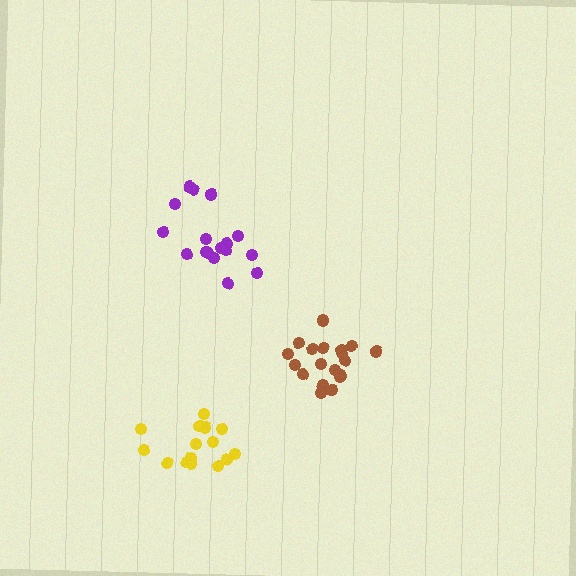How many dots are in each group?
Group 1: 17 dots, Group 2: 19 dots, Group 3: 15 dots (51 total).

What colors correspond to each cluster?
The clusters are colored: purple, brown, yellow.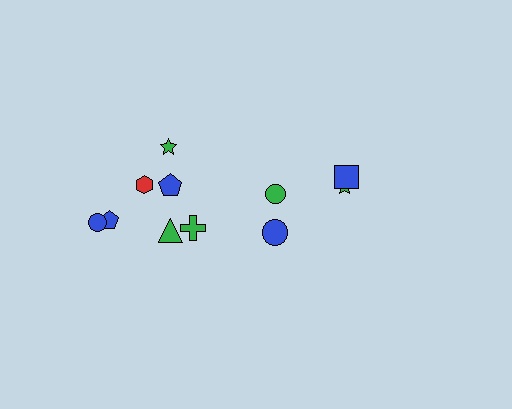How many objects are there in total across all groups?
There are 11 objects.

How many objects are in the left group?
There are 7 objects.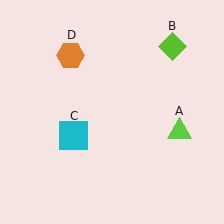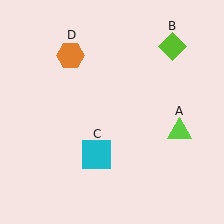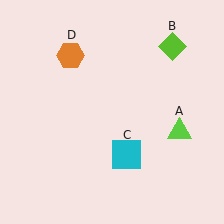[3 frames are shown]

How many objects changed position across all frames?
1 object changed position: cyan square (object C).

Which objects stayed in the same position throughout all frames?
Lime triangle (object A) and lime diamond (object B) and orange hexagon (object D) remained stationary.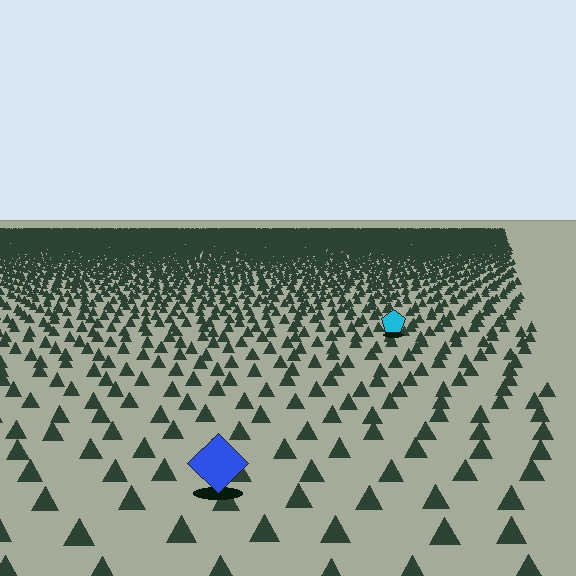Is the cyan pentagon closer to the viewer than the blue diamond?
No. The blue diamond is closer — you can tell from the texture gradient: the ground texture is coarser near it.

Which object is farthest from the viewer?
The cyan pentagon is farthest from the viewer. It appears smaller and the ground texture around it is denser.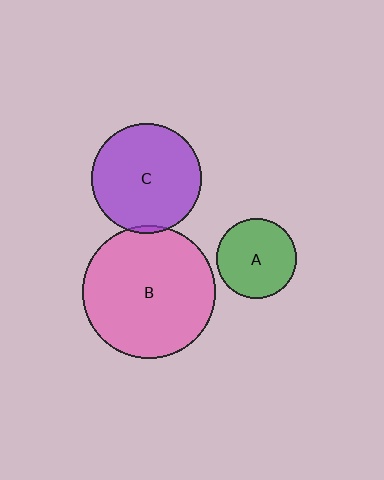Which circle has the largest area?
Circle B (pink).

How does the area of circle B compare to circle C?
Approximately 1.5 times.